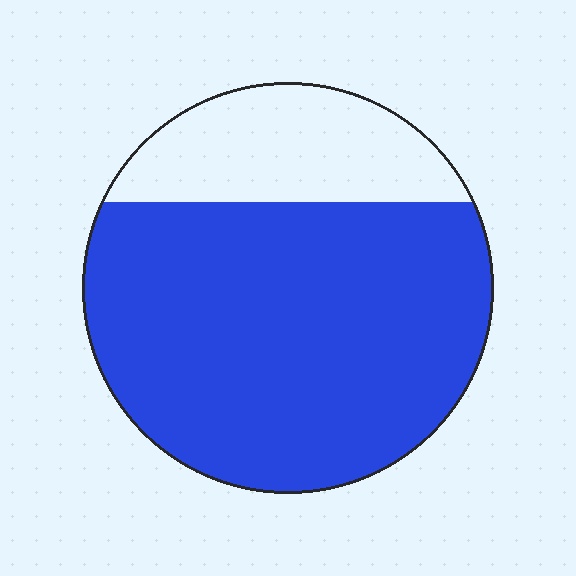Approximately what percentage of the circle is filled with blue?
Approximately 75%.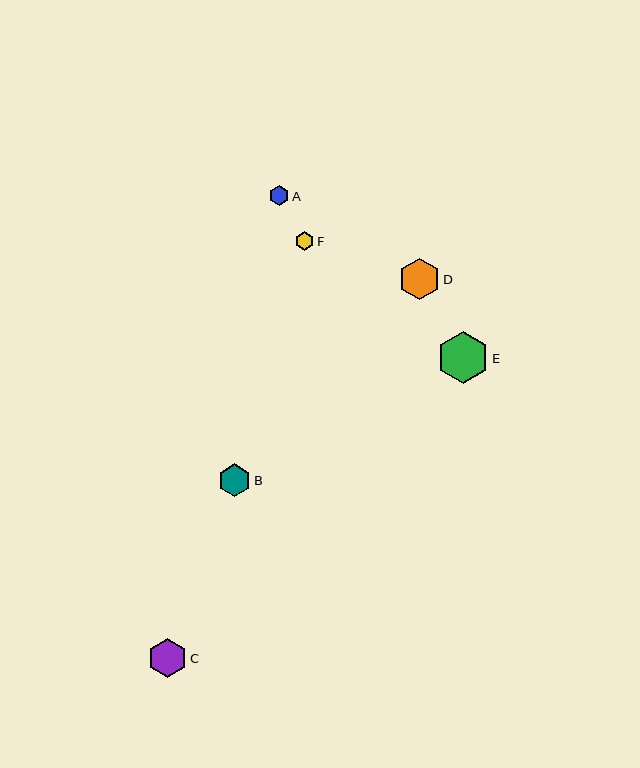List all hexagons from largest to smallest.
From largest to smallest: E, D, C, B, A, F.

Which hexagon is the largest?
Hexagon E is the largest with a size of approximately 52 pixels.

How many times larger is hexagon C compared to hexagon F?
Hexagon C is approximately 2.1 times the size of hexagon F.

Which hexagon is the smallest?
Hexagon F is the smallest with a size of approximately 19 pixels.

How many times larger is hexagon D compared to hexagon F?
Hexagon D is approximately 2.2 times the size of hexagon F.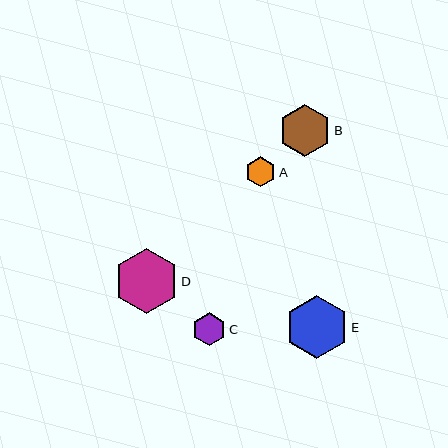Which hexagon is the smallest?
Hexagon A is the smallest with a size of approximately 30 pixels.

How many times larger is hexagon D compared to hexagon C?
Hexagon D is approximately 2.0 times the size of hexagon C.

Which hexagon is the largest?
Hexagon D is the largest with a size of approximately 65 pixels.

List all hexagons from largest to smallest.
From largest to smallest: D, E, B, C, A.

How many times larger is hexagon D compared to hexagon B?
Hexagon D is approximately 1.2 times the size of hexagon B.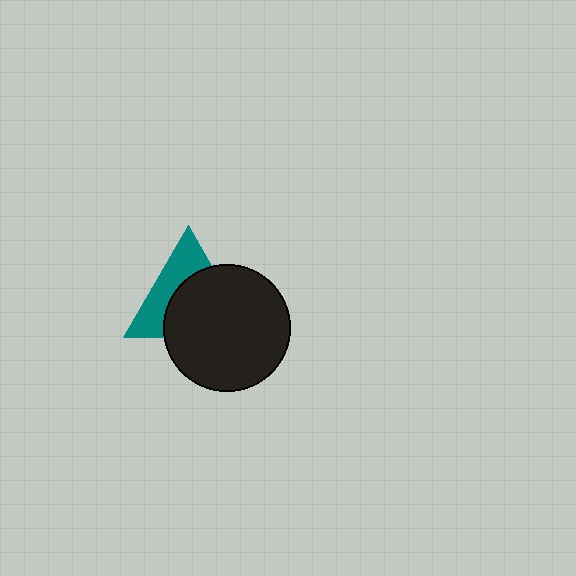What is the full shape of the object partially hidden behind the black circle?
The partially hidden object is a teal triangle.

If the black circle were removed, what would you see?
You would see the complete teal triangle.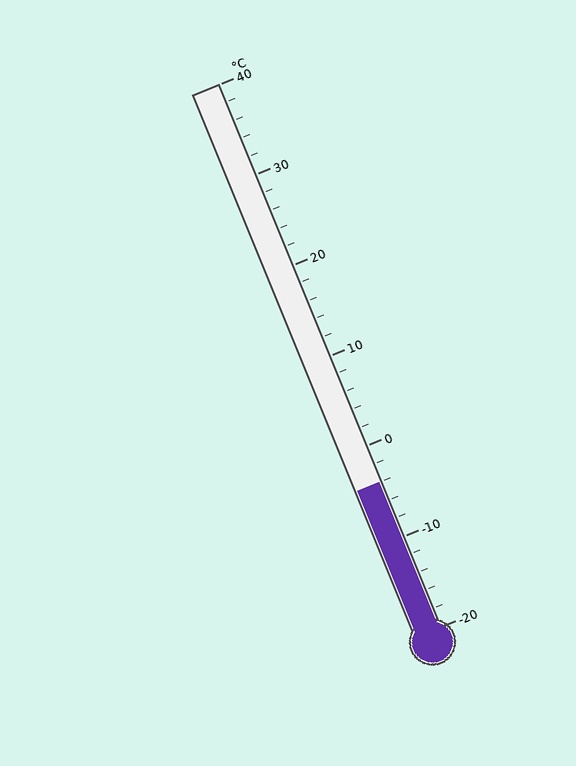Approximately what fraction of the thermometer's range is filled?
The thermometer is filled to approximately 25% of its range.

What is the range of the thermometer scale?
The thermometer scale ranges from -20°C to 40°C.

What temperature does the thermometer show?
The thermometer shows approximately -4°C.